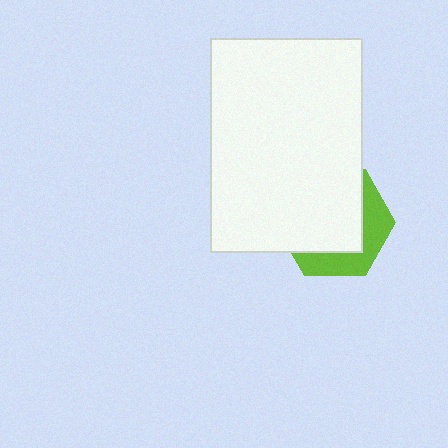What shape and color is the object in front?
The object in front is a white rectangle.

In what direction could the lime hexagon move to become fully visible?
The lime hexagon could move toward the lower-right. That would shift it out from behind the white rectangle entirely.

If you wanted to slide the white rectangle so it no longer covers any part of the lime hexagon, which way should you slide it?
Slide it toward the upper-left — that is the most direct way to separate the two shapes.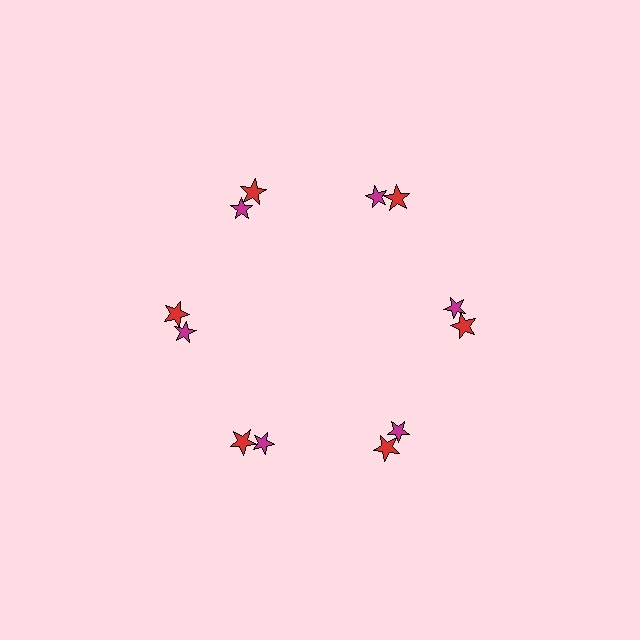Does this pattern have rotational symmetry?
Yes, this pattern has 6-fold rotational symmetry. It looks the same after rotating 60 degrees around the center.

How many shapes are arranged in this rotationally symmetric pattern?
There are 12 shapes, arranged in 6 groups of 2.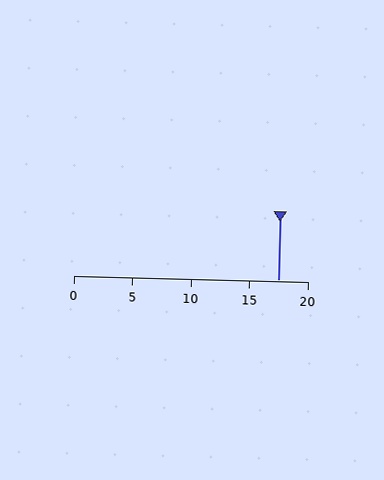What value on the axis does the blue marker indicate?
The marker indicates approximately 17.5.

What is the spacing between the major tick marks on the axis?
The major ticks are spaced 5 apart.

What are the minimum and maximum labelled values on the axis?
The axis runs from 0 to 20.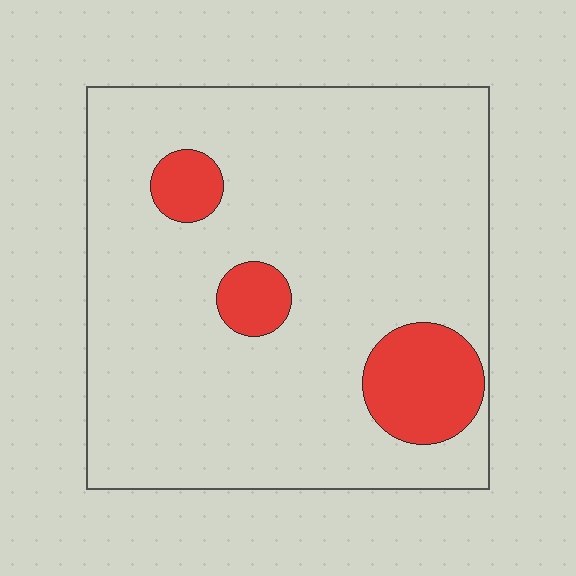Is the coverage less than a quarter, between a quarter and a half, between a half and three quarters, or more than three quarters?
Less than a quarter.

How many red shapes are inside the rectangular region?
3.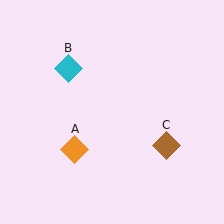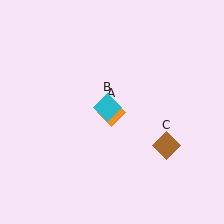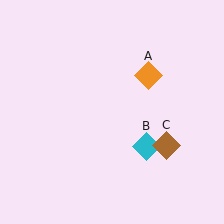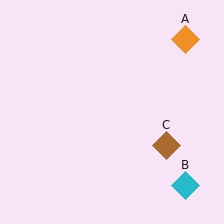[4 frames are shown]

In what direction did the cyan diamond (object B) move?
The cyan diamond (object B) moved down and to the right.